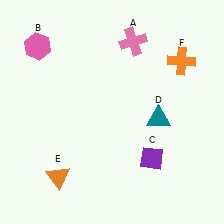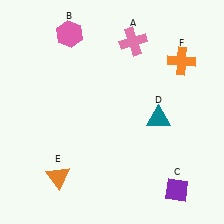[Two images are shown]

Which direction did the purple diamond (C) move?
The purple diamond (C) moved down.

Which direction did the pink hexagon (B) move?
The pink hexagon (B) moved right.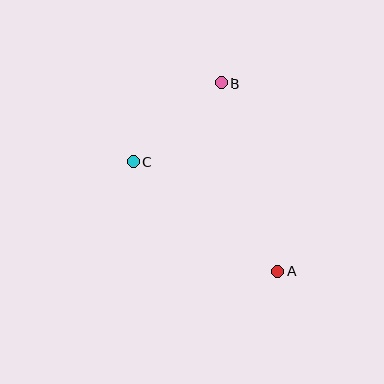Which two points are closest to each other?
Points B and C are closest to each other.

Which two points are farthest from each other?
Points A and B are farthest from each other.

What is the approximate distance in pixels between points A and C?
The distance between A and C is approximately 181 pixels.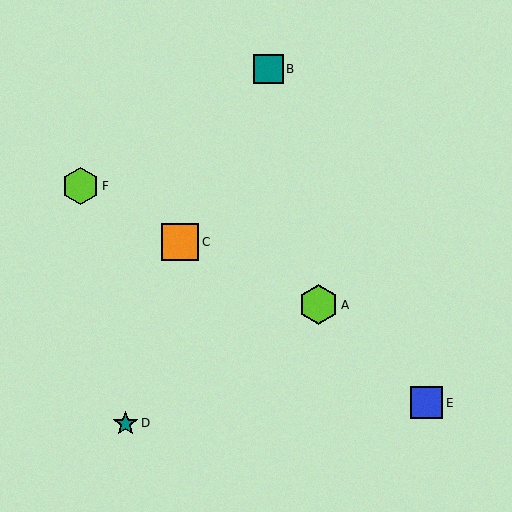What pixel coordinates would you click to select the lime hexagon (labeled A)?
Click at (319, 305) to select the lime hexagon A.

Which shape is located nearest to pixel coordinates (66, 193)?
The lime hexagon (labeled F) at (80, 186) is nearest to that location.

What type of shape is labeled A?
Shape A is a lime hexagon.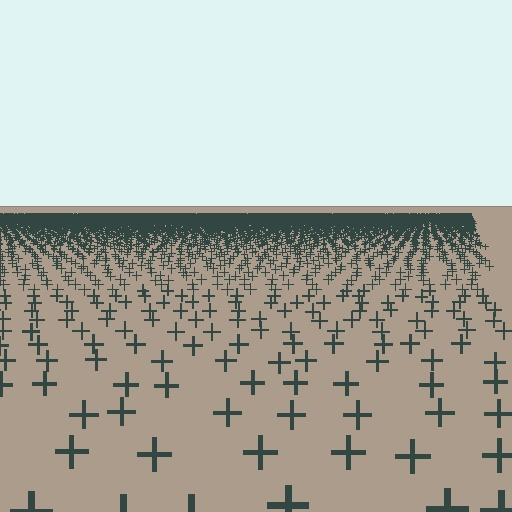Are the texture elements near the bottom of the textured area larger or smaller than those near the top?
Larger. Near the bottom, elements are closer to the viewer and appear at a bigger on-screen size.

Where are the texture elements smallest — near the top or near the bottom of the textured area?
Near the top.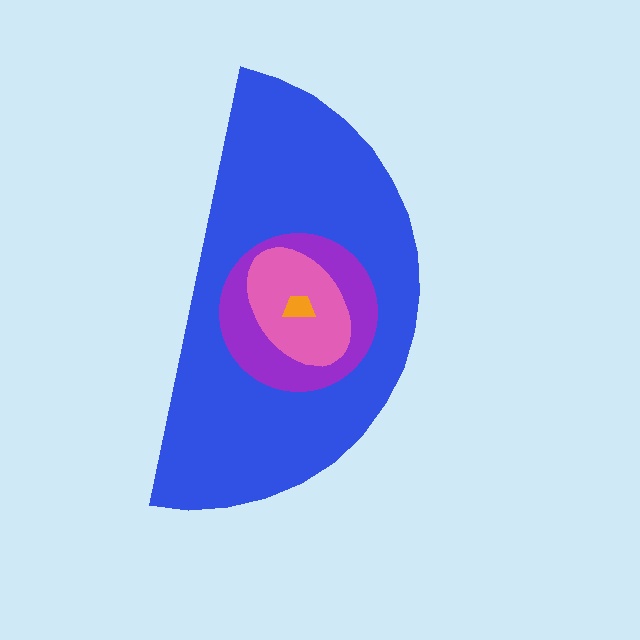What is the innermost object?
The orange trapezoid.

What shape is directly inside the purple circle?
The pink ellipse.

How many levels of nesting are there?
4.